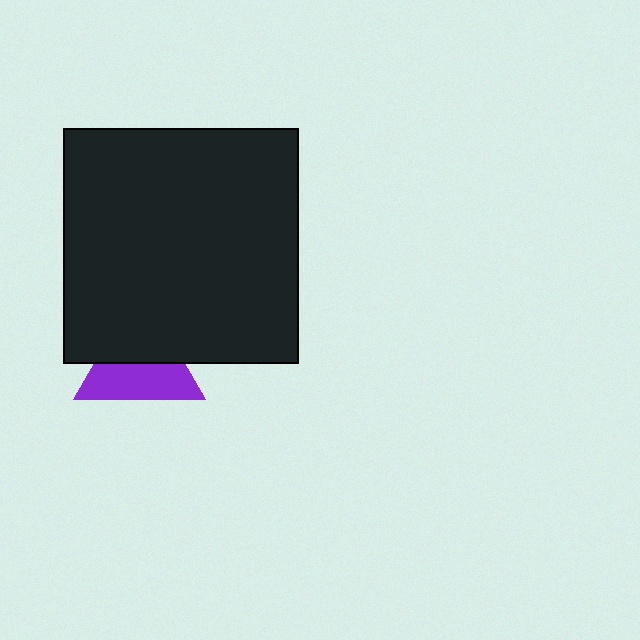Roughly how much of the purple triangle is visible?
About half of it is visible (roughly 53%).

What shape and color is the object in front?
The object in front is a black square.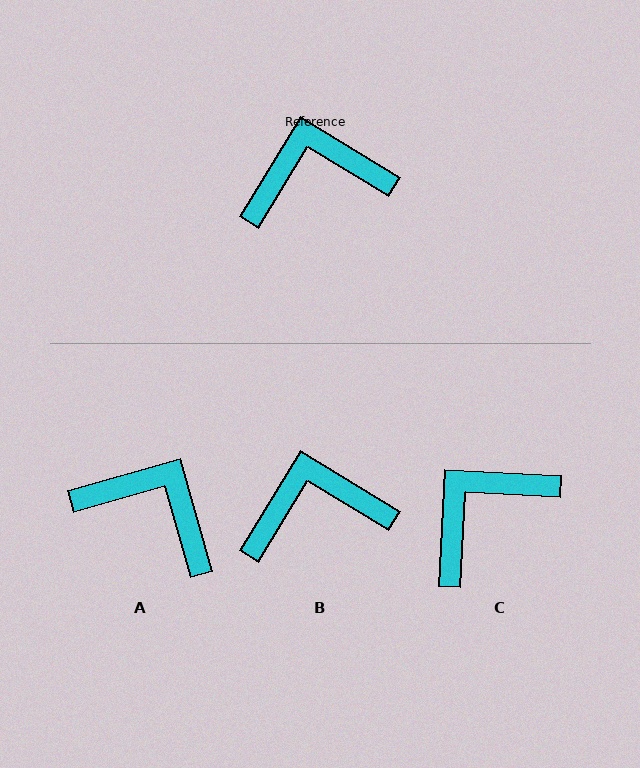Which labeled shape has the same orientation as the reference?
B.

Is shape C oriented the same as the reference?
No, it is off by about 28 degrees.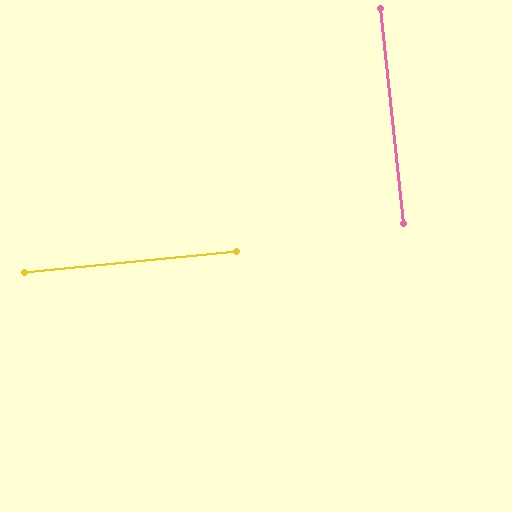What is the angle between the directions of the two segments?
Approximately 89 degrees.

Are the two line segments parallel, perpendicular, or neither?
Perpendicular — they meet at approximately 89°.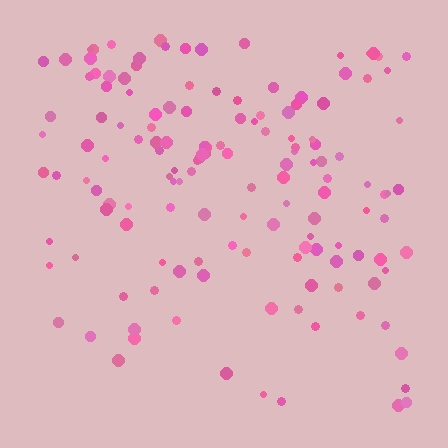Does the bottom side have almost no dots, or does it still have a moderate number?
Still a moderate number, just noticeably fewer than the top.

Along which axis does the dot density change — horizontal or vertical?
Vertical.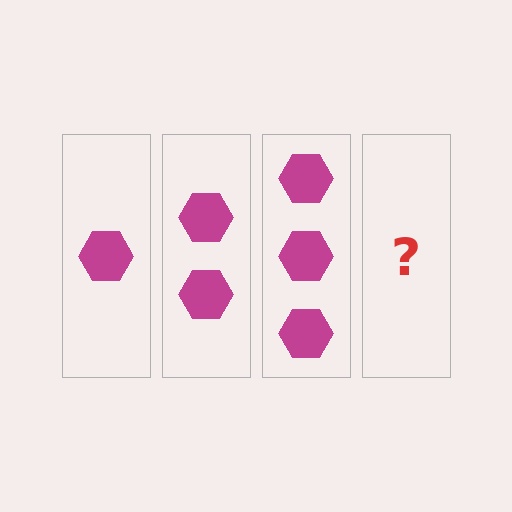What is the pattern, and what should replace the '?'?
The pattern is that each step adds one more hexagon. The '?' should be 4 hexagons.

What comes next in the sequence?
The next element should be 4 hexagons.